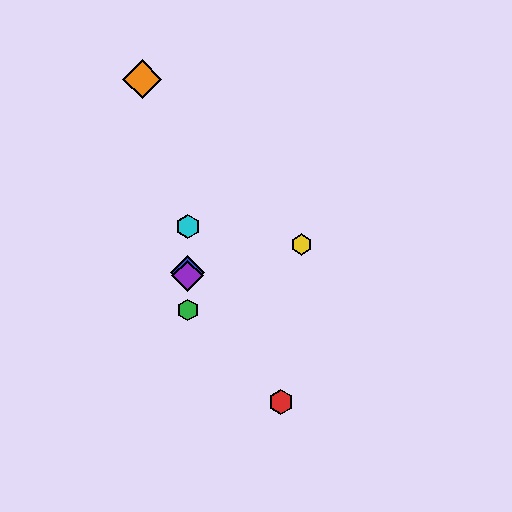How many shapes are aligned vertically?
4 shapes (the blue diamond, the green hexagon, the purple diamond, the cyan hexagon) are aligned vertically.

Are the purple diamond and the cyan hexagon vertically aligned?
Yes, both are at x≈188.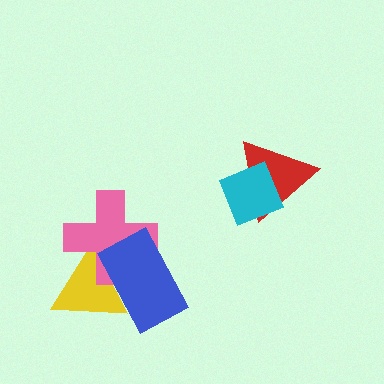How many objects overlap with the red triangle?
1 object overlaps with the red triangle.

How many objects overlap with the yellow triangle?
2 objects overlap with the yellow triangle.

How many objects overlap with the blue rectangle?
2 objects overlap with the blue rectangle.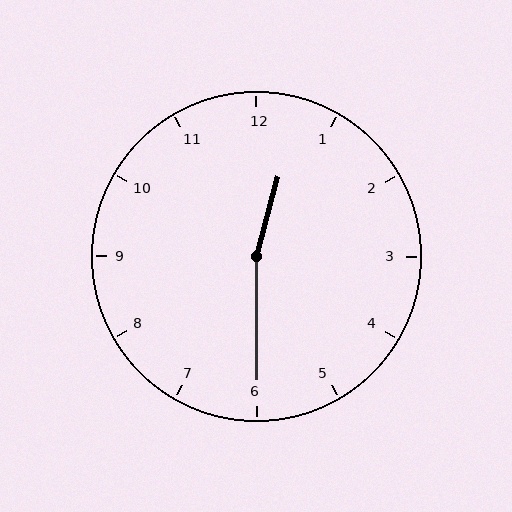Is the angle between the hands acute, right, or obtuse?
It is obtuse.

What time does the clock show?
12:30.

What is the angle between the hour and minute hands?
Approximately 165 degrees.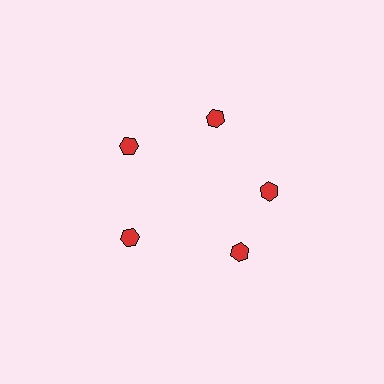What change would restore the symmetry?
The symmetry would be restored by rotating it back into even spacing with its neighbors so that all 5 hexagons sit at equal angles and equal distance from the center.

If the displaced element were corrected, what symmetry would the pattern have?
It would have 5-fold rotational symmetry — the pattern would map onto itself every 72 degrees.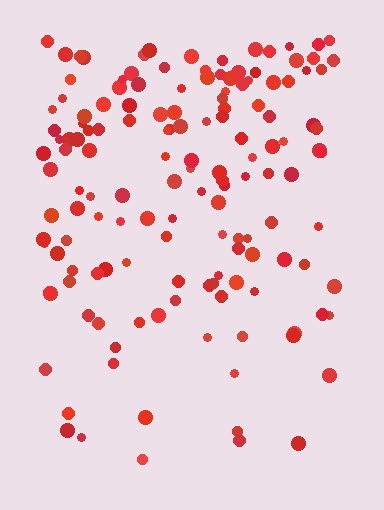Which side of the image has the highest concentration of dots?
The top.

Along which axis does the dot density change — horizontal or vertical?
Vertical.